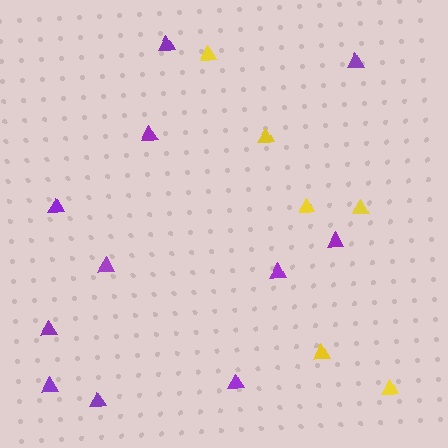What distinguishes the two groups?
There are 2 groups: one group of yellow triangles (6) and one group of purple triangles (11).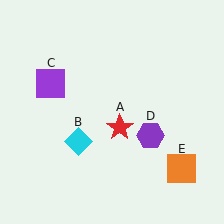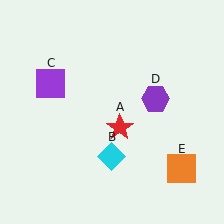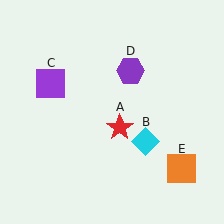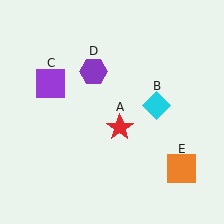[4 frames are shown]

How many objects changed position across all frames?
2 objects changed position: cyan diamond (object B), purple hexagon (object D).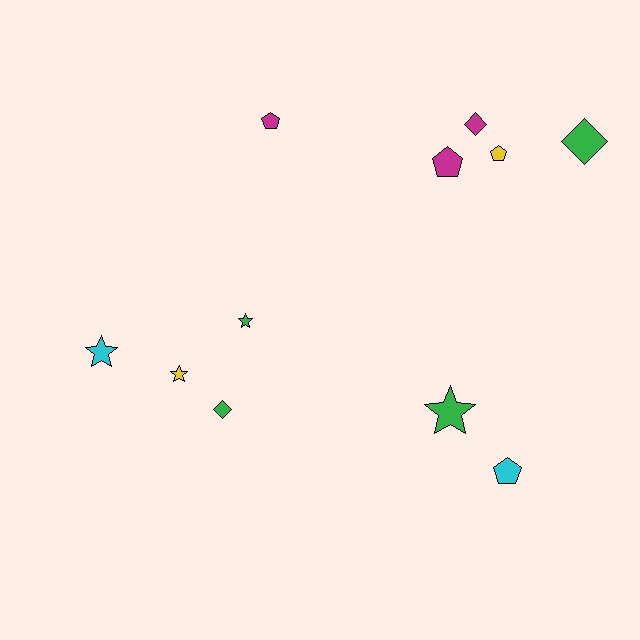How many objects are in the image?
There are 11 objects.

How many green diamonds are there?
There are 2 green diamonds.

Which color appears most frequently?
Green, with 4 objects.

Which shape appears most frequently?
Star, with 4 objects.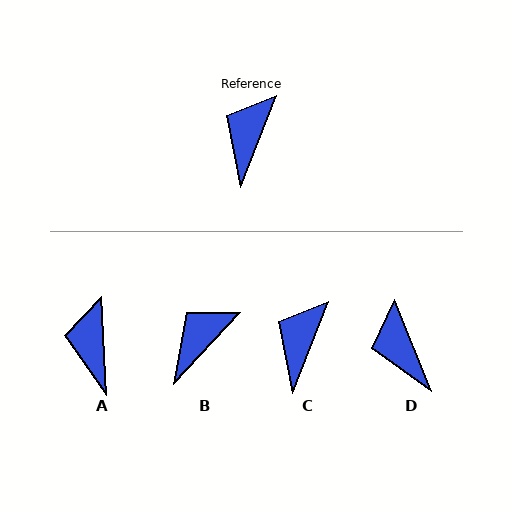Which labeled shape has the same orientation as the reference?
C.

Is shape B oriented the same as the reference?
No, it is off by about 21 degrees.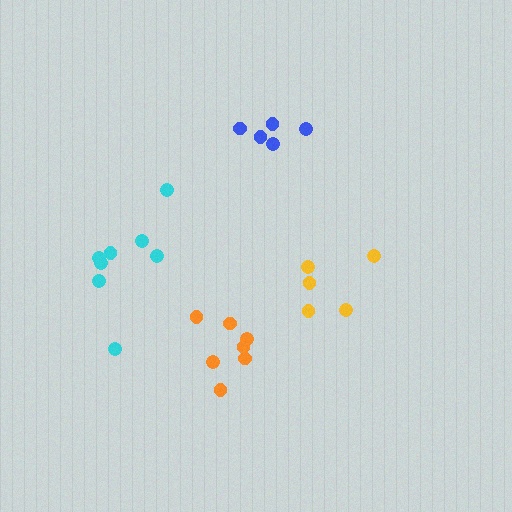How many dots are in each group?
Group 1: 8 dots, Group 2: 5 dots, Group 3: 5 dots, Group 4: 7 dots (25 total).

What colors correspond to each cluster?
The clusters are colored: cyan, blue, yellow, orange.